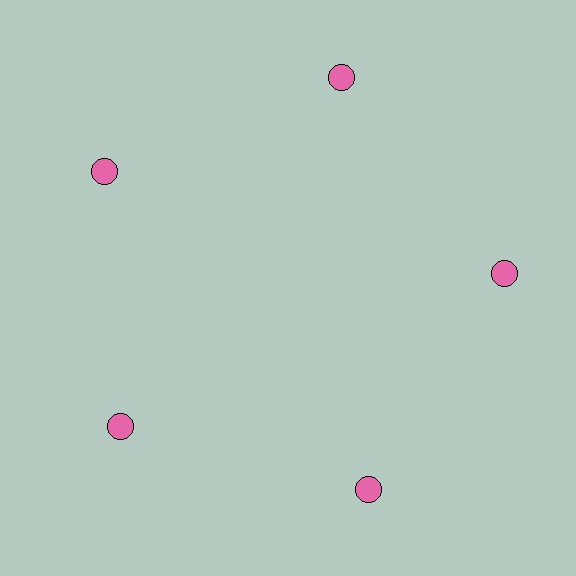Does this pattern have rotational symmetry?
Yes, this pattern has 5-fold rotational symmetry. It looks the same after rotating 72 degrees around the center.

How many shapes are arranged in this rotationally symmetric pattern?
There are 5 shapes, arranged in 5 groups of 1.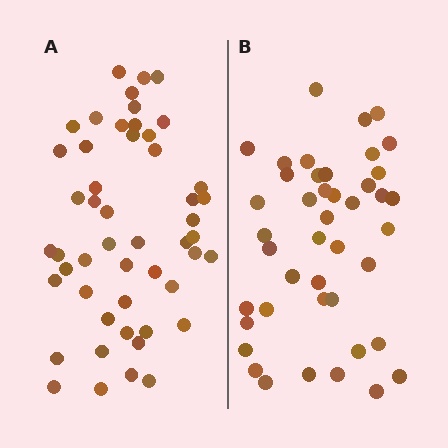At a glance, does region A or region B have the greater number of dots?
Region A (the left region) has more dots.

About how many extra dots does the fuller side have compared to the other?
Region A has roughly 8 or so more dots than region B.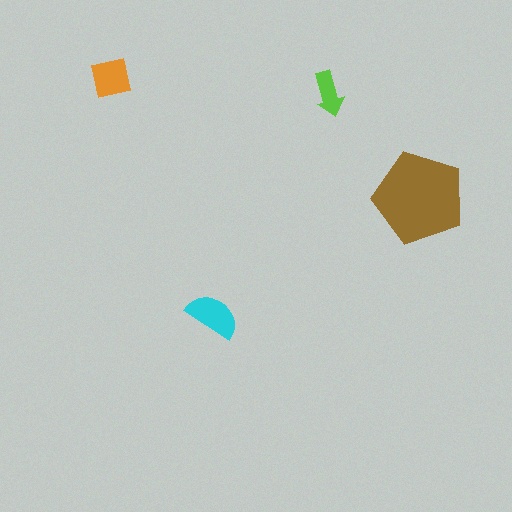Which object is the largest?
The brown pentagon.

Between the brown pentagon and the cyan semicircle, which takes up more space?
The brown pentagon.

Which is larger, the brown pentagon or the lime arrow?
The brown pentagon.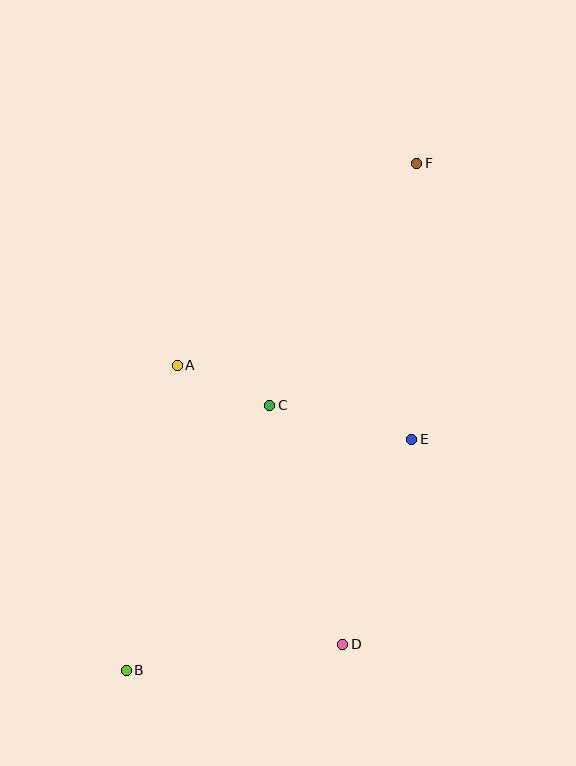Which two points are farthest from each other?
Points B and F are farthest from each other.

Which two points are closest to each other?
Points A and C are closest to each other.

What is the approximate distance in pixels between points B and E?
The distance between B and E is approximately 367 pixels.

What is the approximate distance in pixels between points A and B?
The distance between A and B is approximately 309 pixels.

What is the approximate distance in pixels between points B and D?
The distance between B and D is approximately 218 pixels.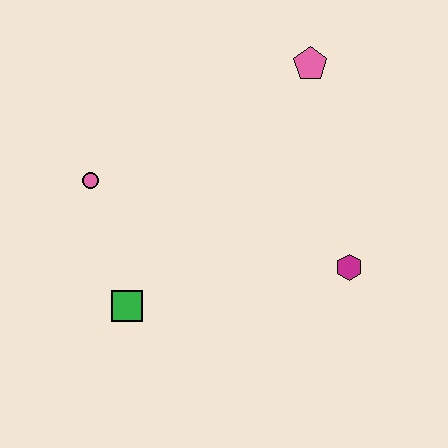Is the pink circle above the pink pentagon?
No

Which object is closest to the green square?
The pink circle is closest to the green square.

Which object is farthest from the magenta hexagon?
The pink circle is farthest from the magenta hexagon.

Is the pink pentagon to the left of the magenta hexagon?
Yes